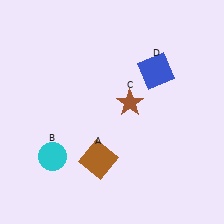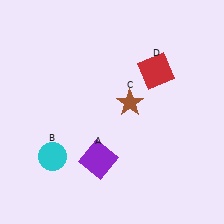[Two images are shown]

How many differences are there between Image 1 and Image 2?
There are 2 differences between the two images.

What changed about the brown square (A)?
In Image 1, A is brown. In Image 2, it changed to purple.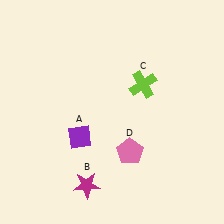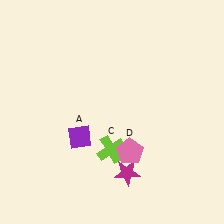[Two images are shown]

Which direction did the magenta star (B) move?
The magenta star (B) moved right.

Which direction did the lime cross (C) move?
The lime cross (C) moved down.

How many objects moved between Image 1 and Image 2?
2 objects moved between the two images.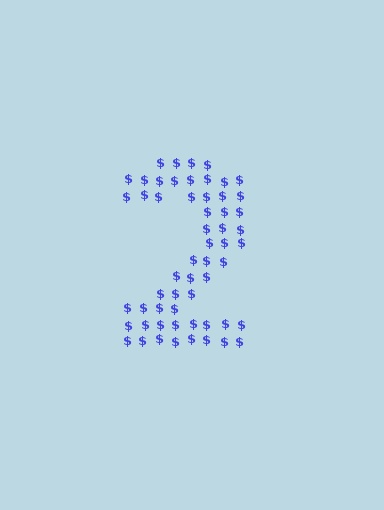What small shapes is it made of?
It is made of small dollar signs.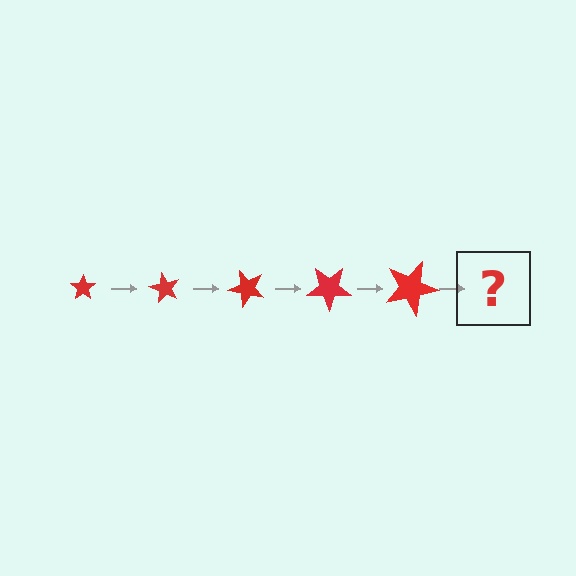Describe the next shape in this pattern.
It should be a star, larger than the previous one and rotated 300 degrees from the start.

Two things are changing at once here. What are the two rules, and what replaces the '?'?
The two rules are that the star grows larger each step and it rotates 60 degrees each step. The '?' should be a star, larger than the previous one and rotated 300 degrees from the start.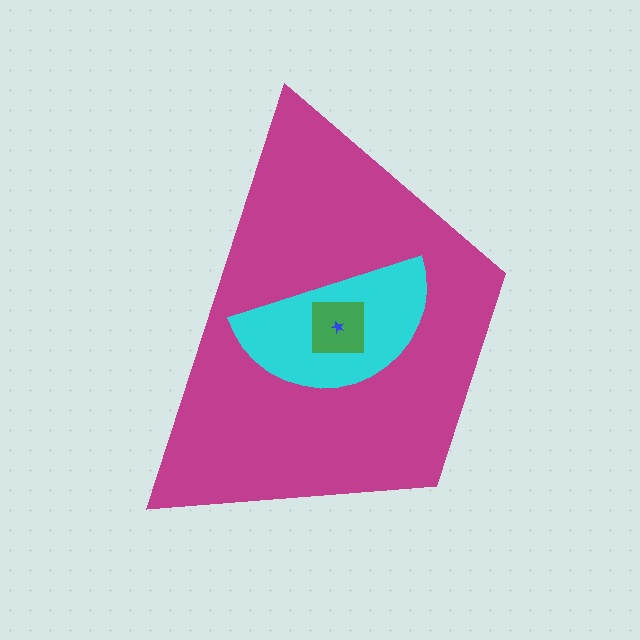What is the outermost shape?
The magenta trapezoid.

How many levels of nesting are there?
4.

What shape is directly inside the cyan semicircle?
The green square.